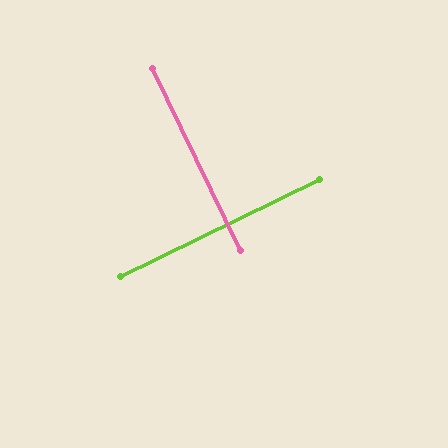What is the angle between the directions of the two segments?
Approximately 90 degrees.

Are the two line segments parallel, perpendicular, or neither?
Perpendicular — they meet at approximately 90°.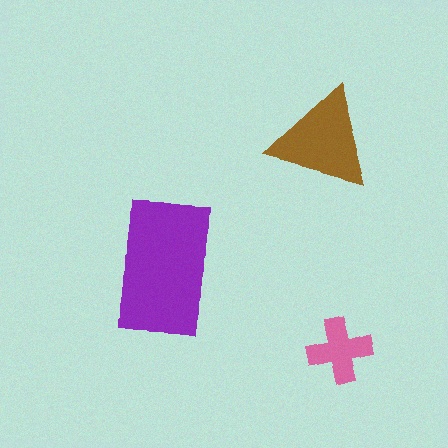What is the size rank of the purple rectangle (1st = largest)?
1st.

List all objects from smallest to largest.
The pink cross, the brown triangle, the purple rectangle.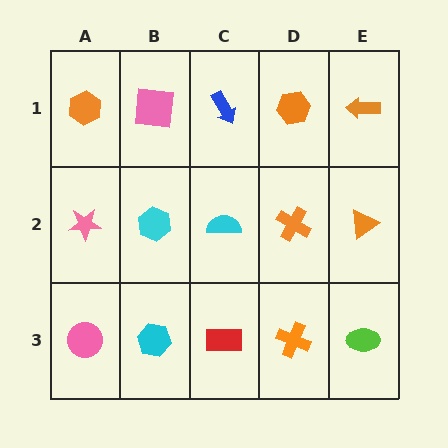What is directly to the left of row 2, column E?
An orange cross.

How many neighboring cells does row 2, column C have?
4.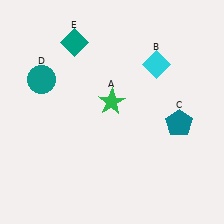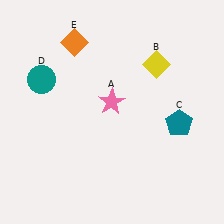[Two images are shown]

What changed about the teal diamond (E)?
In Image 1, E is teal. In Image 2, it changed to orange.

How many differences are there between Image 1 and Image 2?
There are 3 differences between the two images.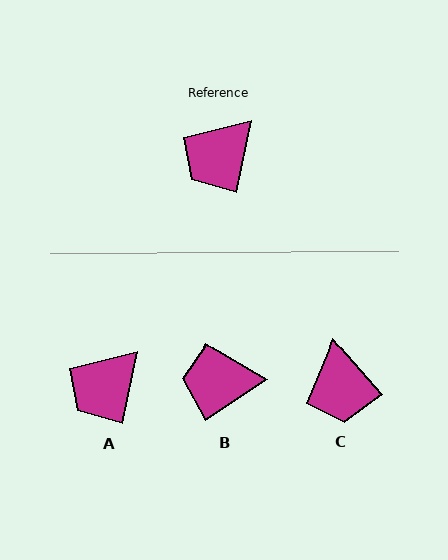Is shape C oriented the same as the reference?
No, it is off by about 53 degrees.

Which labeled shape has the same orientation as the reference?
A.